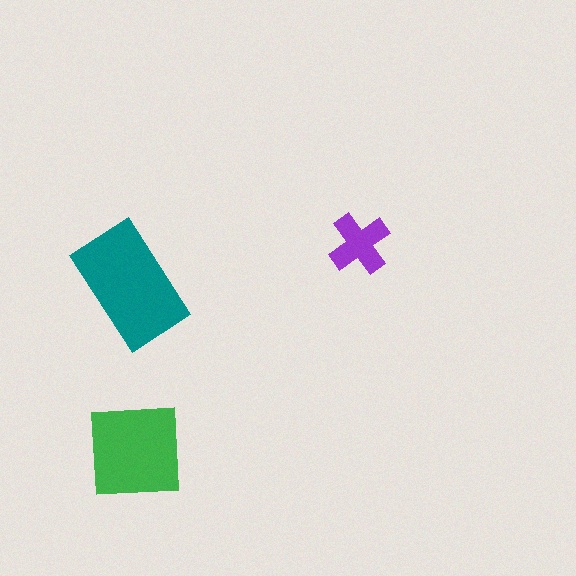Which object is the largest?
The teal rectangle.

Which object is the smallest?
The purple cross.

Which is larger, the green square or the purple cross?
The green square.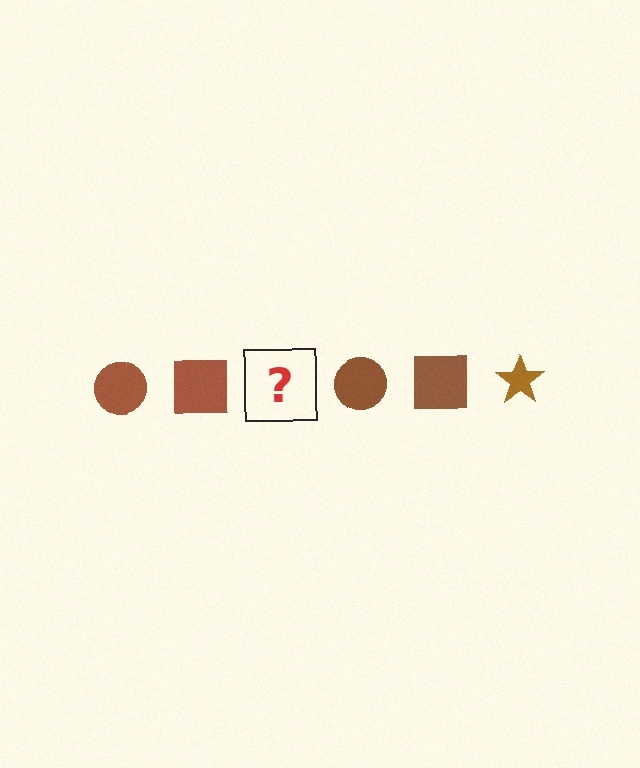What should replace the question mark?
The question mark should be replaced with a brown star.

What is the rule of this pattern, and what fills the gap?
The rule is that the pattern cycles through circle, square, star shapes in brown. The gap should be filled with a brown star.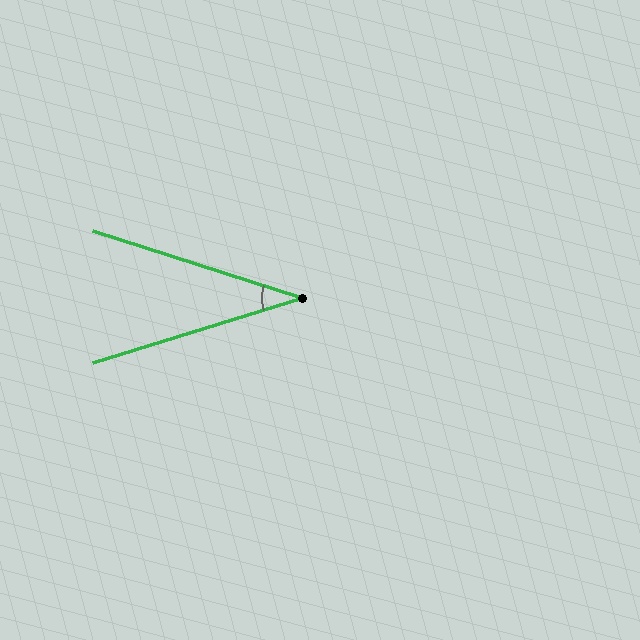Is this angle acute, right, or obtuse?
It is acute.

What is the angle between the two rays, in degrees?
Approximately 35 degrees.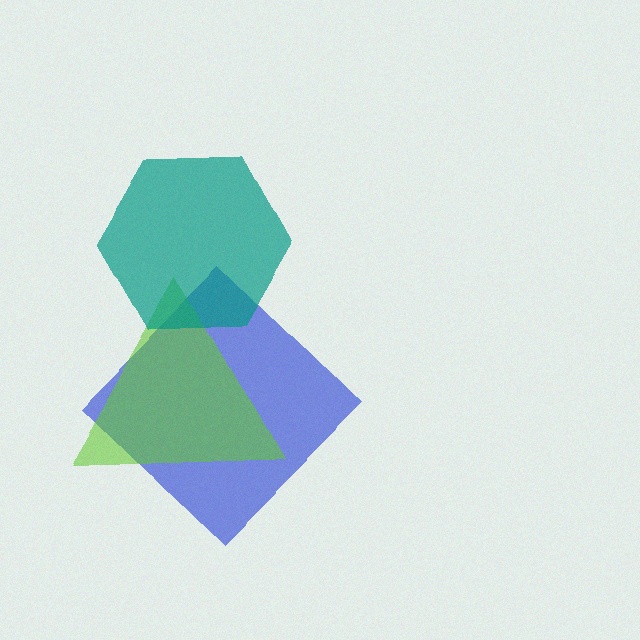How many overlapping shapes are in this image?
There are 3 overlapping shapes in the image.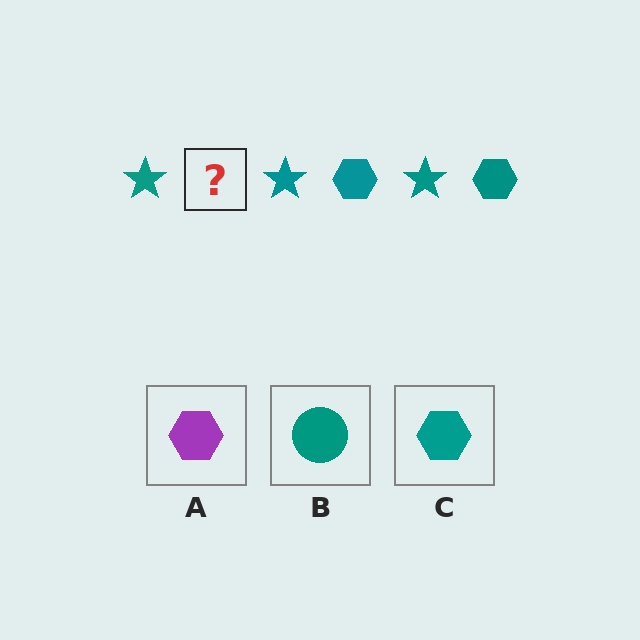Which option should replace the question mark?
Option C.